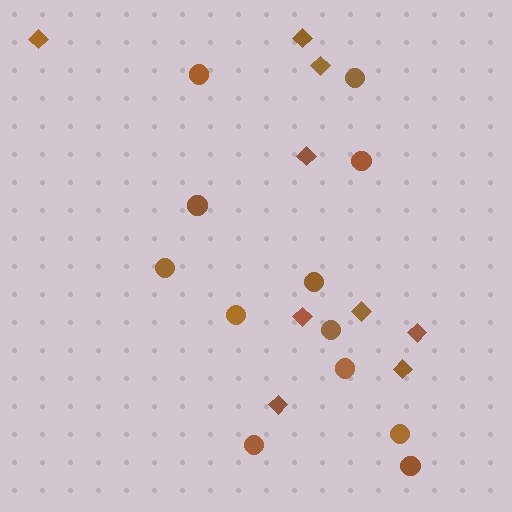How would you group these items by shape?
There are 2 groups: one group of circles (12) and one group of diamonds (9).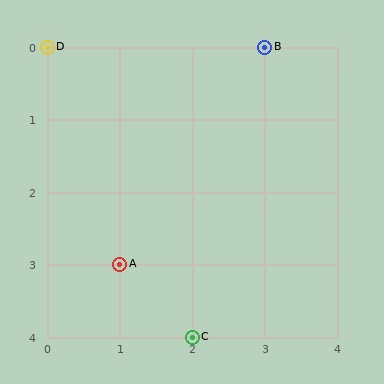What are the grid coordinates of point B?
Point B is at grid coordinates (3, 0).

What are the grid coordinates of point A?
Point A is at grid coordinates (1, 3).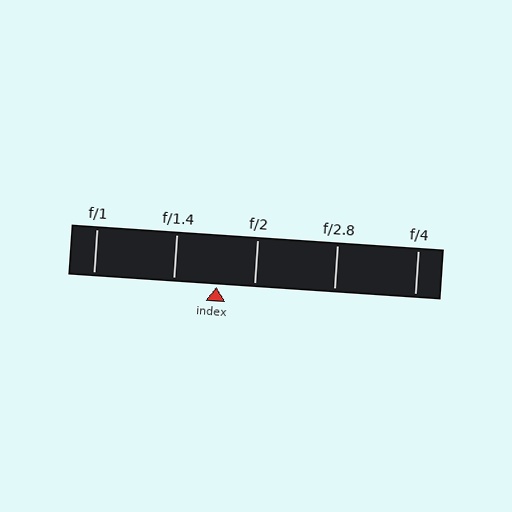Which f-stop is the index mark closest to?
The index mark is closest to f/2.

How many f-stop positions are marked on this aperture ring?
There are 5 f-stop positions marked.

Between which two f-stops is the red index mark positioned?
The index mark is between f/1.4 and f/2.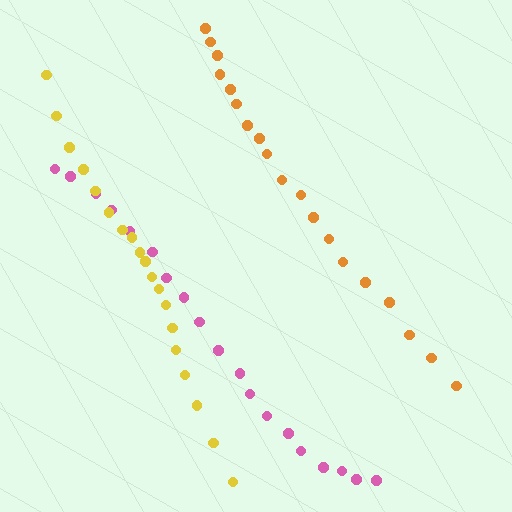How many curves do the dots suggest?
There are 3 distinct paths.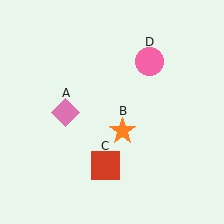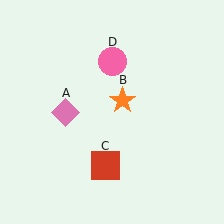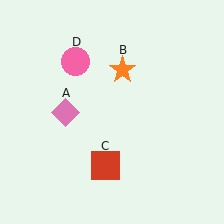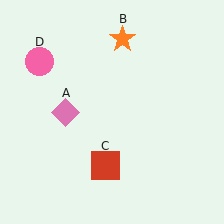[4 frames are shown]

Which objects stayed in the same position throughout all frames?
Pink diamond (object A) and red square (object C) remained stationary.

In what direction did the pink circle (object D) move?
The pink circle (object D) moved left.